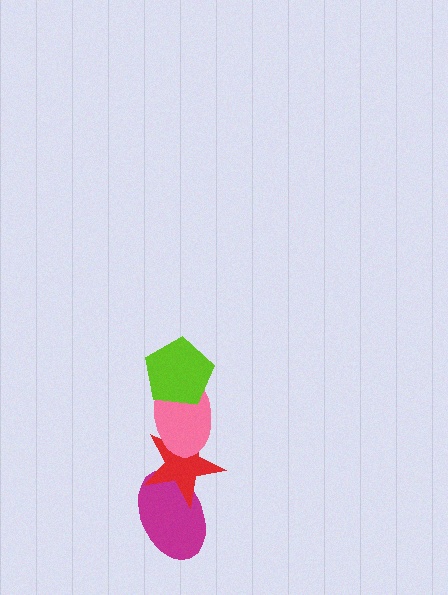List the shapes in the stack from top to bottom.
From top to bottom: the lime pentagon, the pink ellipse, the red star, the magenta ellipse.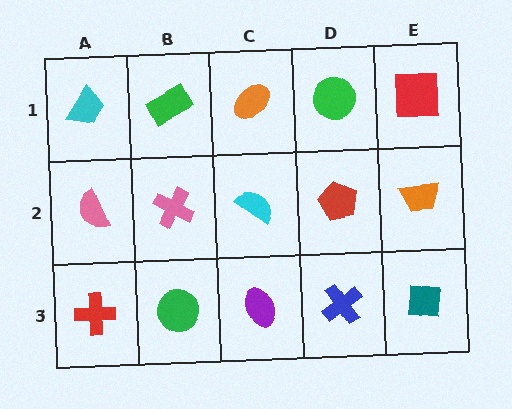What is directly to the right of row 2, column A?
A pink cross.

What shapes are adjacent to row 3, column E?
An orange trapezoid (row 2, column E), a blue cross (row 3, column D).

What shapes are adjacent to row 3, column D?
A red pentagon (row 2, column D), a purple ellipse (row 3, column C), a teal square (row 3, column E).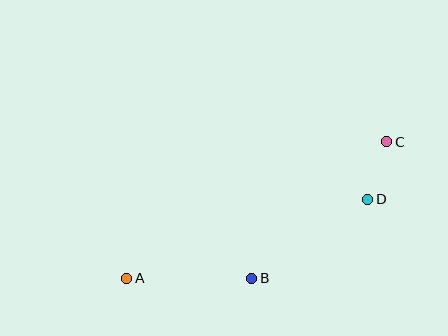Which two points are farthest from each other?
Points A and C are farthest from each other.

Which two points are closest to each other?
Points C and D are closest to each other.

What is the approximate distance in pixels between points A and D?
The distance between A and D is approximately 254 pixels.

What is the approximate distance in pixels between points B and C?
The distance between B and C is approximately 192 pixels.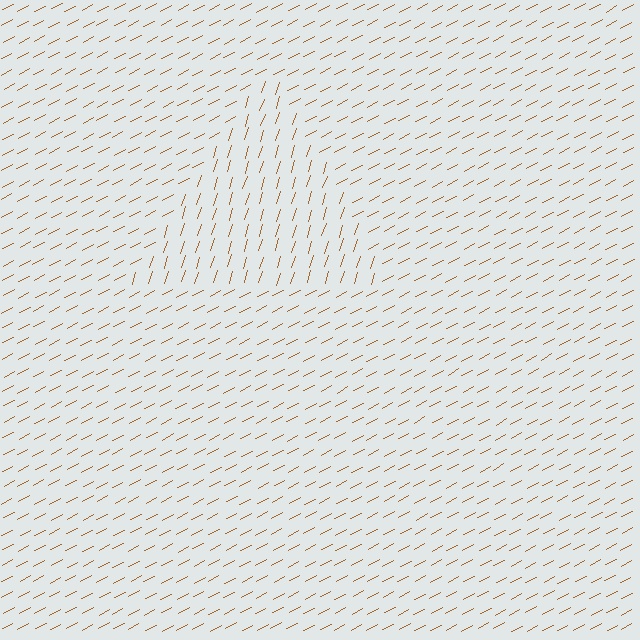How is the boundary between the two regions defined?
The boundary is defined purely by a change in line orientation (approximately 45 degrees difference). All lines are the same color and thickness.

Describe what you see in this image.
The image is filled with small brown line segments. A triangle region in the image has lines oriented differently from the surrounding lines, creating a visible texture boundary.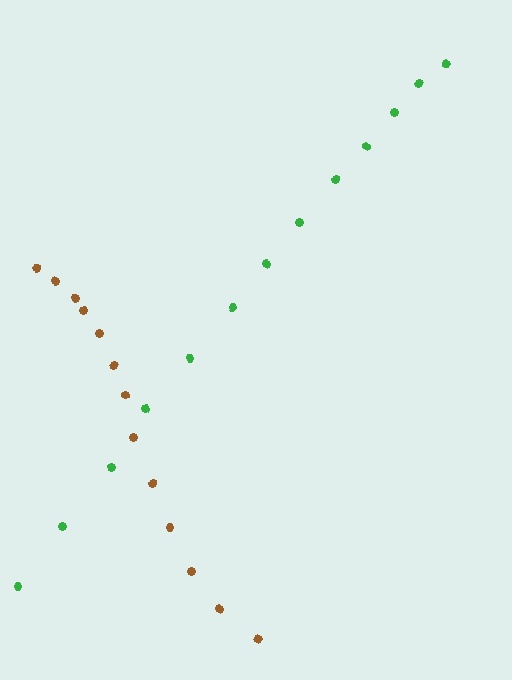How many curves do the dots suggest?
There are 2 distinct paths.